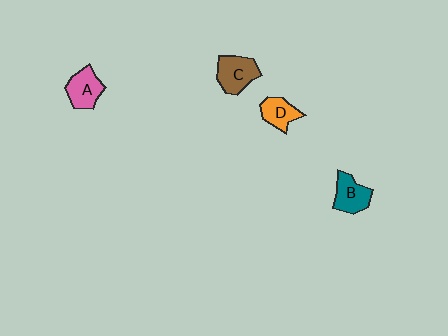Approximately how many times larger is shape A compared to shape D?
Approximately 1.2 times.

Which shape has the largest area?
Shape C (brown).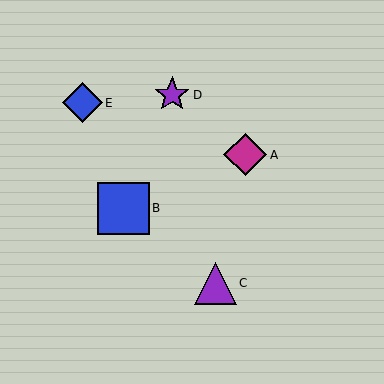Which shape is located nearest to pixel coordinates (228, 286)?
The purple triangle (labeled C) at (215, 283) is nearest to that location.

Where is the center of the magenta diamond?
The center of the magenta diamond is at (245, 154).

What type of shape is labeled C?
Shape C is a purple triangle.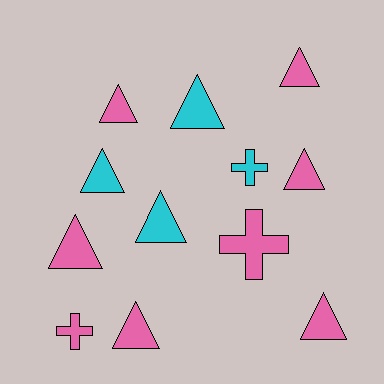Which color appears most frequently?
Pink, with 8 objects.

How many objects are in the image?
There are 12 objects.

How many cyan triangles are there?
There are 3 cyan triangles.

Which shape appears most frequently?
Triangle, with 9 objects.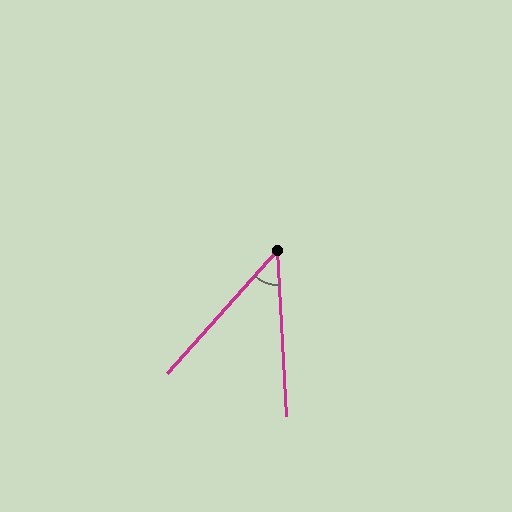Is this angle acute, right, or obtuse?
It is acute.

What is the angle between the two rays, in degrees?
Approximately 45 degrees.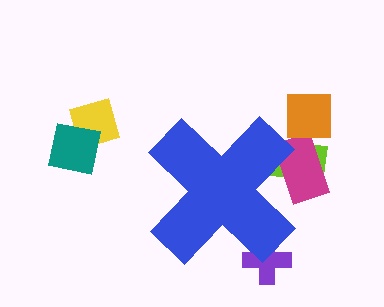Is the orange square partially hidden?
No, the orange square is fully visible.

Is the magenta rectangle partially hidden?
Yes, the magenta rectangle is partially hidden behind the blue cross.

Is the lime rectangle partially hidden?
Yes, the lime rectangle is partially hidden behind the blue cross.